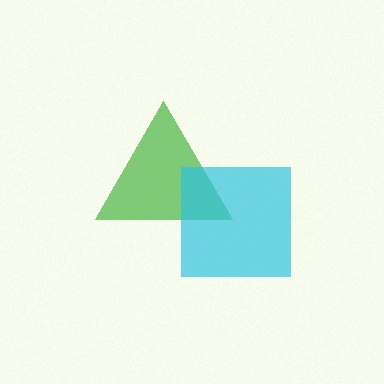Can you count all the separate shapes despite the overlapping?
Yes, there are 2 separate shapes.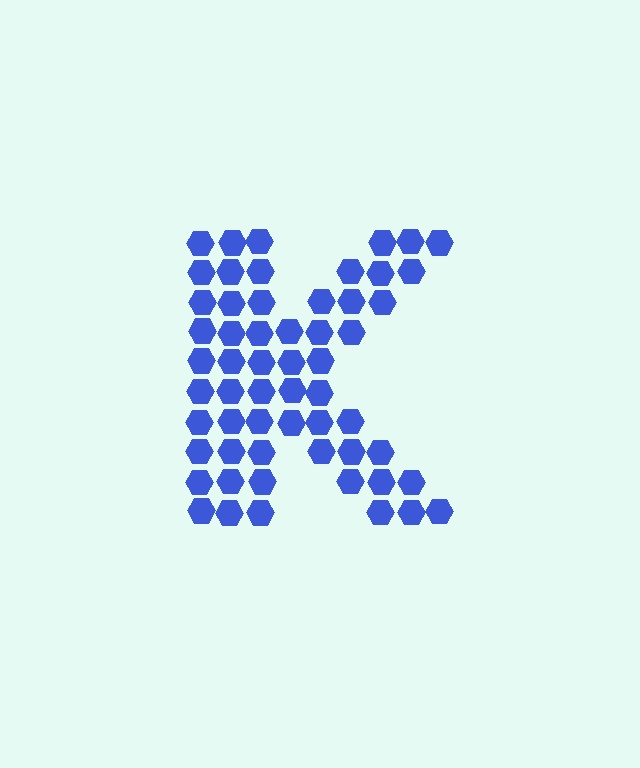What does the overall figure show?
The overall figure shows the letter K.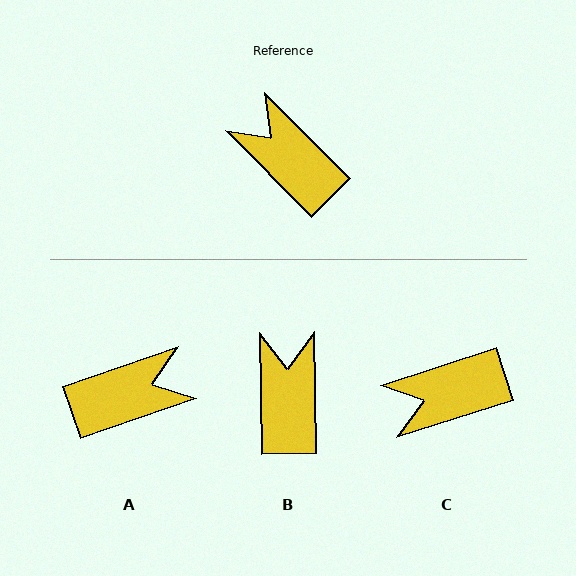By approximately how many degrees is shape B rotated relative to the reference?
Approximately 44 degrees clockwise.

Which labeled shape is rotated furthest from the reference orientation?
A, about 116 degrees away.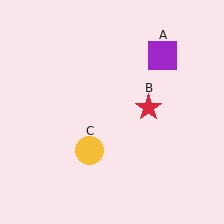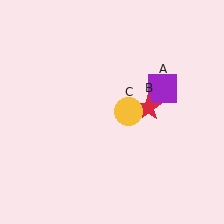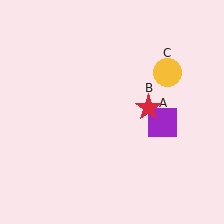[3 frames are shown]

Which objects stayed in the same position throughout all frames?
Red star (object B) remained stationary.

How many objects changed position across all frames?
2 objects changed position: purple square (object A), yellow circle (object C).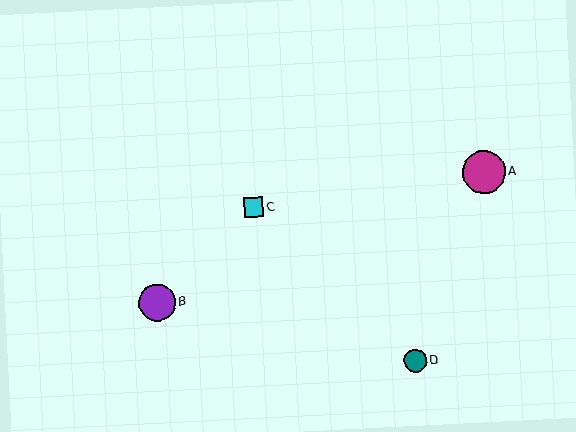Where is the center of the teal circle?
The center of the teal circle is at (415, 361).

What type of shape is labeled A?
Shape A is a magenta circle.